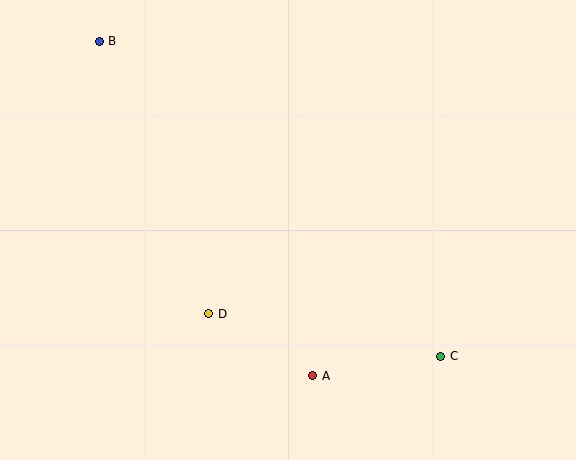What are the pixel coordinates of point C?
Point C is at (441, 356).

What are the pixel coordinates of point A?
Point A is at (313, 376).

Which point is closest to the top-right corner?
Point C is closest to the top-right corner.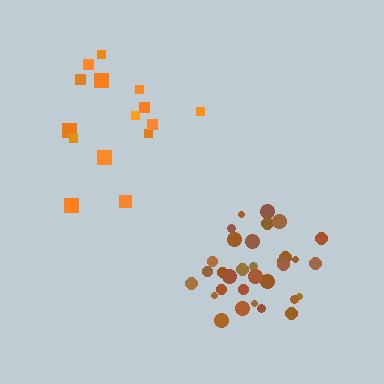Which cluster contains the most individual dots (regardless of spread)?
Brown (33).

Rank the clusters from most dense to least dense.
brown, orange.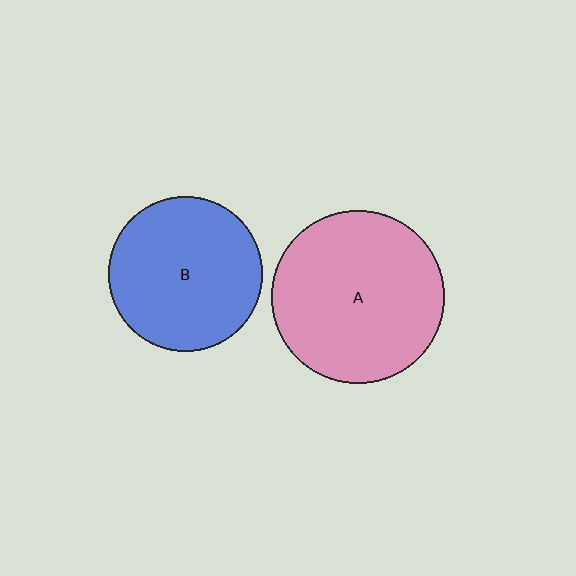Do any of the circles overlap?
No, none of the circles overlap.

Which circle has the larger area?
Circle A (pink).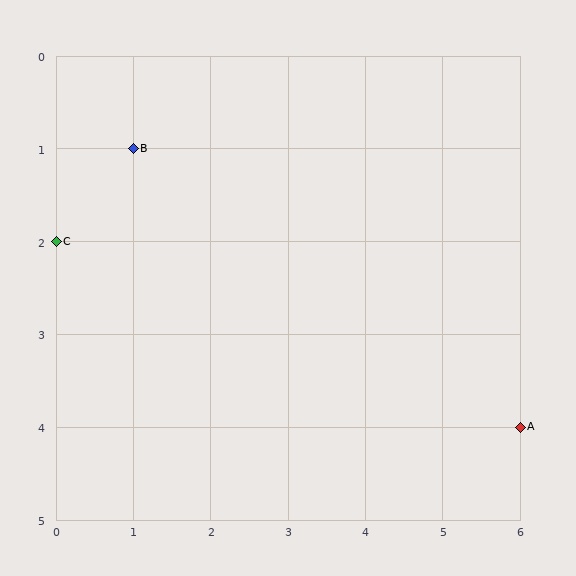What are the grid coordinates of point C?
Point C is at grid coordinates (0, 2).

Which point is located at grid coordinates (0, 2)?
Point C is at (0, 2).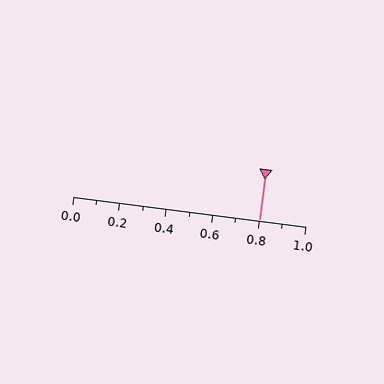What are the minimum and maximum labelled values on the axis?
The axis runs from 0.0 to 1.0.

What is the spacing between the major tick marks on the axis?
The major ticks are spaced 0.2 apart.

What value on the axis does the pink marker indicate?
The marker indicates approximately 0.8.